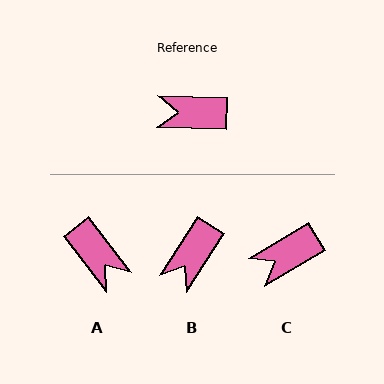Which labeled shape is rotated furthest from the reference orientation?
A, about 129 degrees away.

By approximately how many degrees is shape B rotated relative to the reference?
Approximately 59 degrees counter-clockwise.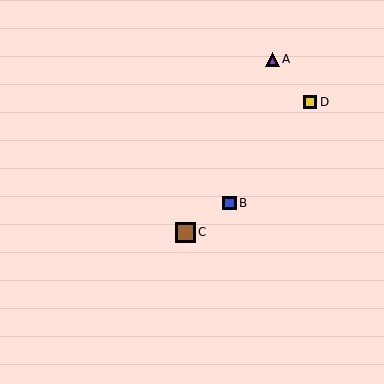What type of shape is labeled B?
Shape B is a blue square.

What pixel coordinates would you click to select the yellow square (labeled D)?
Click at (310, 102) to select the yellow square D.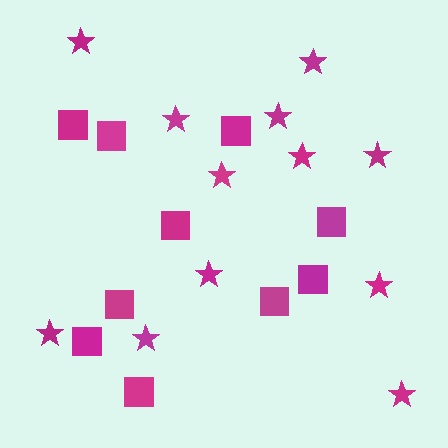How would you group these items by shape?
There are 2 groups: one group of squares (10) and one group of stars (12).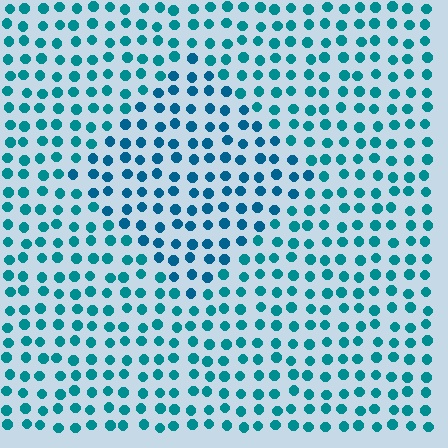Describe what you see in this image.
The image is filled with small teal elements in a uniform arrangement. A diamond-shaped region is visible where the elements are tinted to a slightly different hue, forming a subtle color boundary.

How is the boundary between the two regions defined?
The boundary is defined purely by a slight shift in hue (about 18 degrees). Spacing, size, and orientation are identical on both sides.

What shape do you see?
I see a diamond.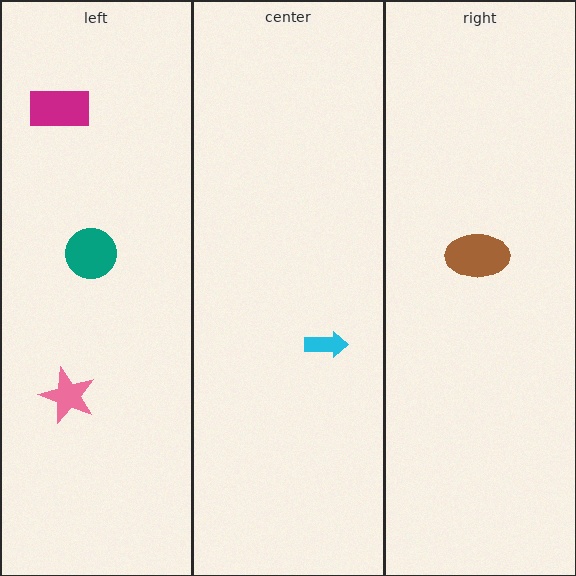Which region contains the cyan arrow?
The center region.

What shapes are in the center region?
The cyan arrow.